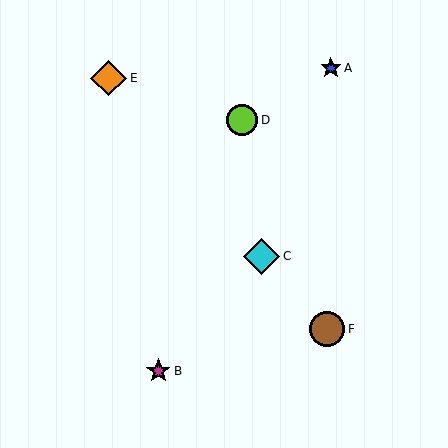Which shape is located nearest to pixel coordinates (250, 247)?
The cyan diamond (labeled C) at (262, 256) is nearest to that location.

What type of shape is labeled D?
Shape D is a lime circle.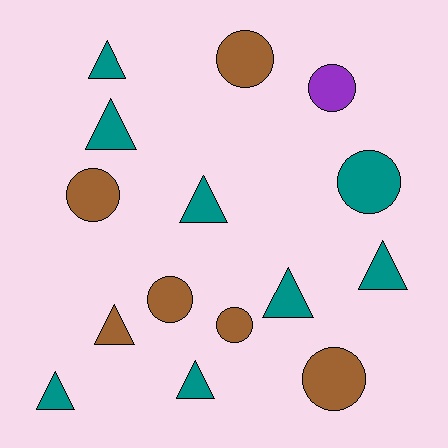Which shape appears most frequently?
Triangle, with 8 objects.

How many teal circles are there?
There is 1 teal circle.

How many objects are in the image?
There are 15 objects.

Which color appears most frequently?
Teal, with 8 objects.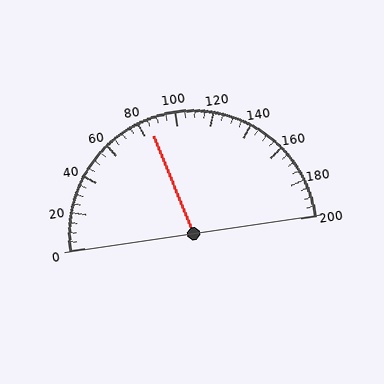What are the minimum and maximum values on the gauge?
The gauge ranges from 0 to 200.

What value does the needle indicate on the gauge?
The needle indicates approximately 85.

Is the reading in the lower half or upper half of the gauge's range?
The reading is in the lower half of the range (0 to 200).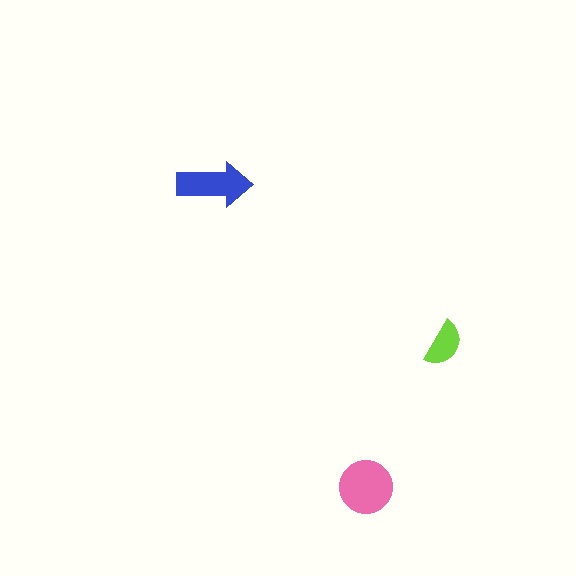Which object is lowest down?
The pink circle is bottommost.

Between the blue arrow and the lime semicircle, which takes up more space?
The blue arrow.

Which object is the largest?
The pink circle.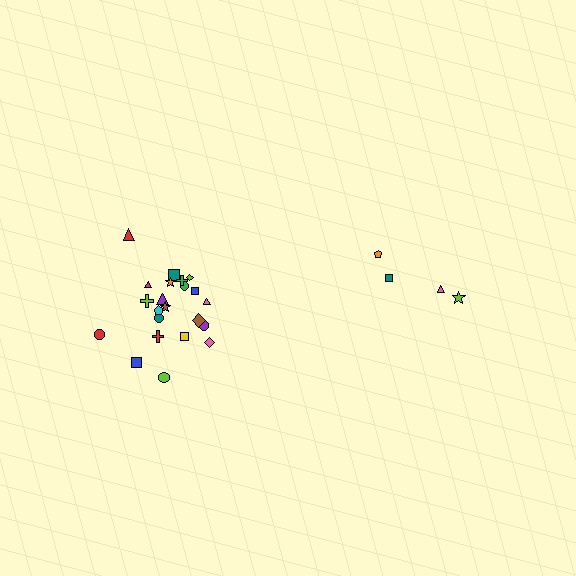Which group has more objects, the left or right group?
The left group.